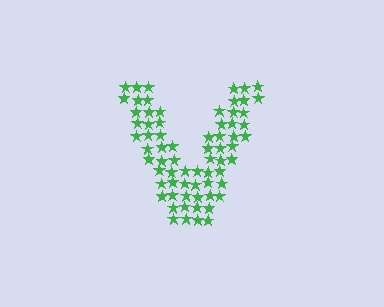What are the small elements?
The small elements are stars.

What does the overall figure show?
The overall figure shows the letter V.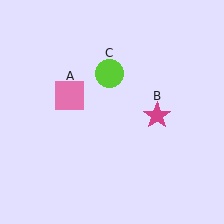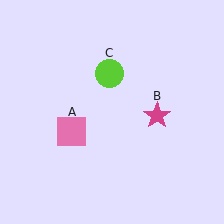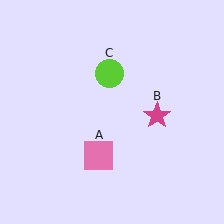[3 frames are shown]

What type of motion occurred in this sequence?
The pink square (object A) rotated counterclockwise around the center of the scene.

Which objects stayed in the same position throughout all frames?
Magenta star (object B) and lime circle (object C) remained stationary.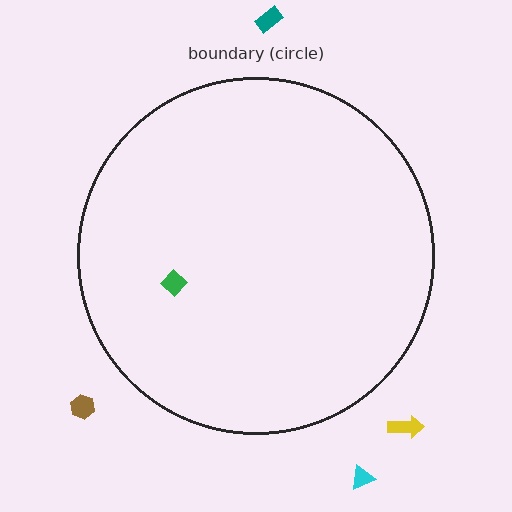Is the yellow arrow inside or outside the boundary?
Outside.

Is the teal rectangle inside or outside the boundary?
Outside.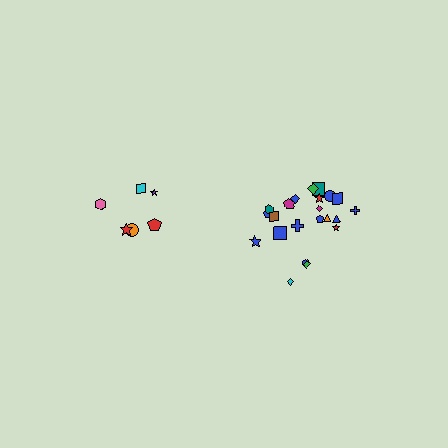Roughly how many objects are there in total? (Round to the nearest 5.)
Roughly 30 objects in total.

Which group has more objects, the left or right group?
The right group.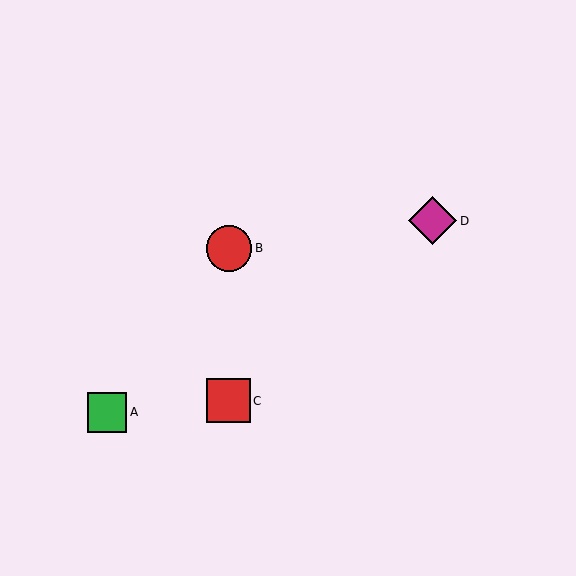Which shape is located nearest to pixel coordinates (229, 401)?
The red square (labeled C) at (228, 401) is nearest to that location.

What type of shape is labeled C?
Shape C is a red square.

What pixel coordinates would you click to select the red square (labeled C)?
Click at (228, 401) to select the red square C.